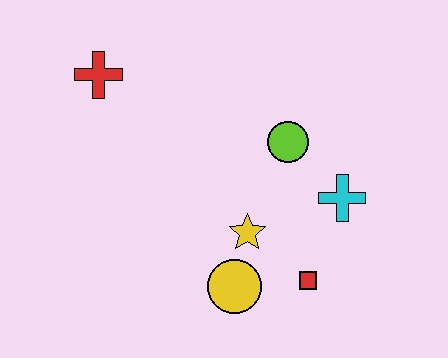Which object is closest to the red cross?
The lime circle is closest to the red cross.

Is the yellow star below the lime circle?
Yes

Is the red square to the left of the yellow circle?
No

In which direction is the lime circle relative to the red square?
The lime circle is above the red square.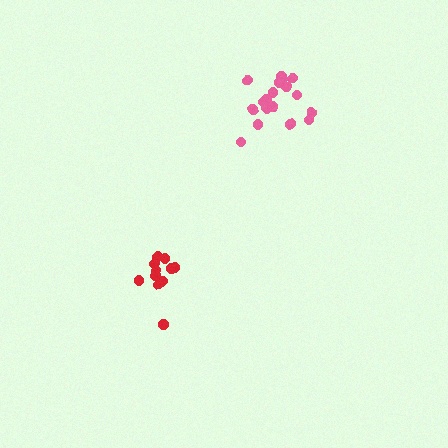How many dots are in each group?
Group 1: 12 dots, Group 2: 18 dots (30 total).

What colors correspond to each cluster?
The clusters are colored: red, pink.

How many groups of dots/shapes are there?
There are 2 groups.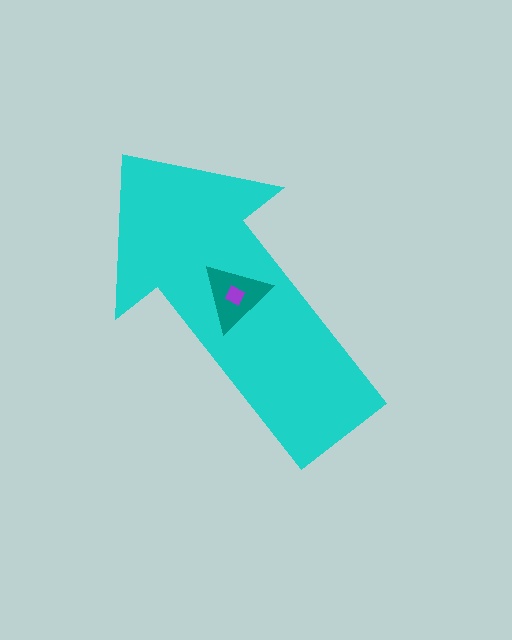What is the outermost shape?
The cyan arrow.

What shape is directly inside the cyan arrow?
The teal triangle.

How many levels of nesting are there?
3.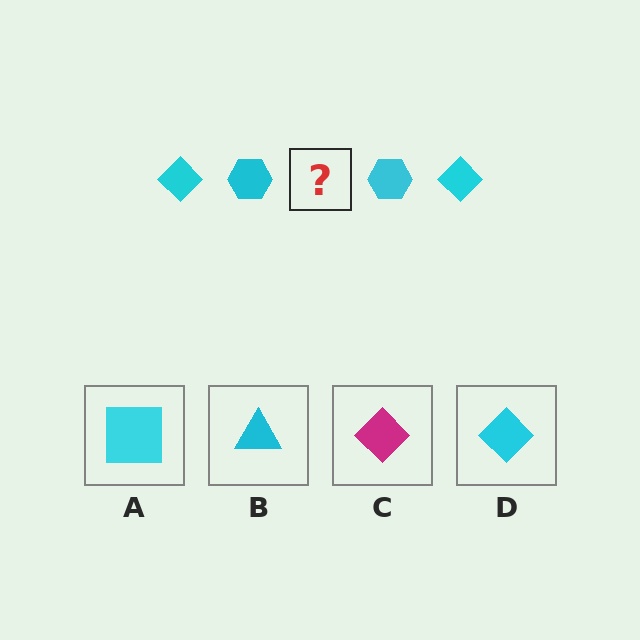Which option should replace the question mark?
Option D.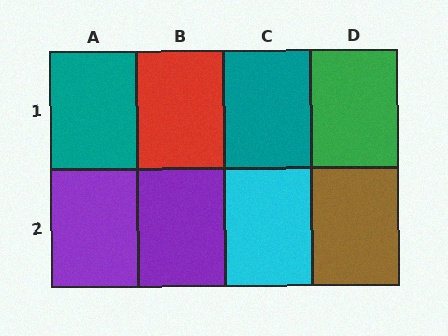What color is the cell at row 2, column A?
Purple.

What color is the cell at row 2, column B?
Purple.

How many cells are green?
1 cell is green.